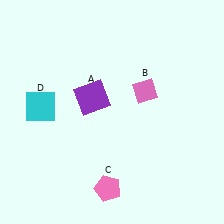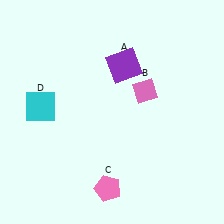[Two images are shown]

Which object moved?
The purple square (A) moved up.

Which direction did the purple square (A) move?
The purple square (A) moved up.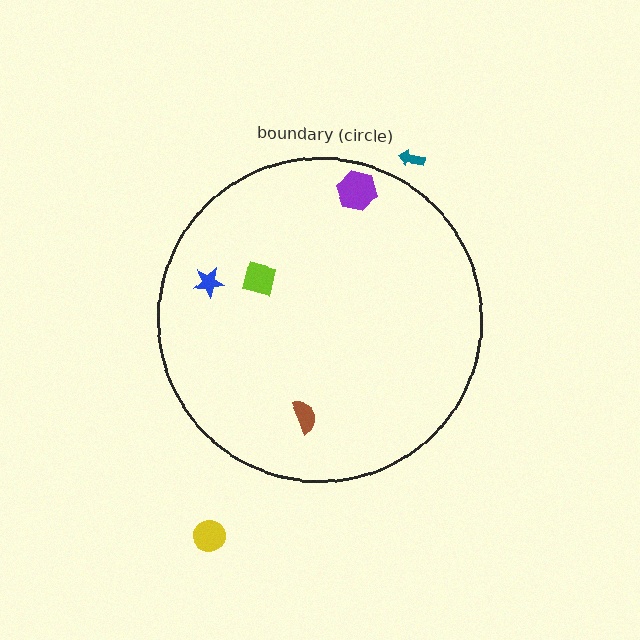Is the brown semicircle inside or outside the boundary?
Inside.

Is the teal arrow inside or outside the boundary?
Outside.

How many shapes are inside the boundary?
4 inside, 2 outside.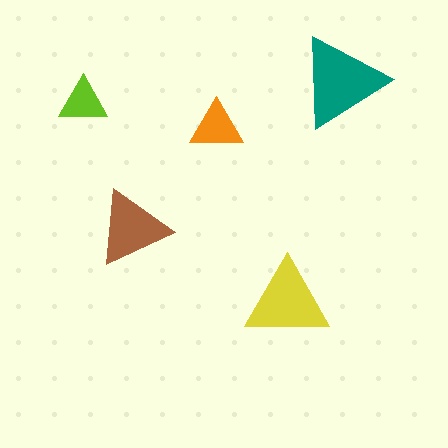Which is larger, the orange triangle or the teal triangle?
The teal one.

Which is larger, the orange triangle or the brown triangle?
The brown one.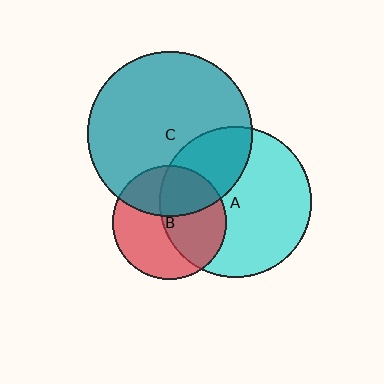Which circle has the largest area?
Circle C (teal).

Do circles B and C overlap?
Yes.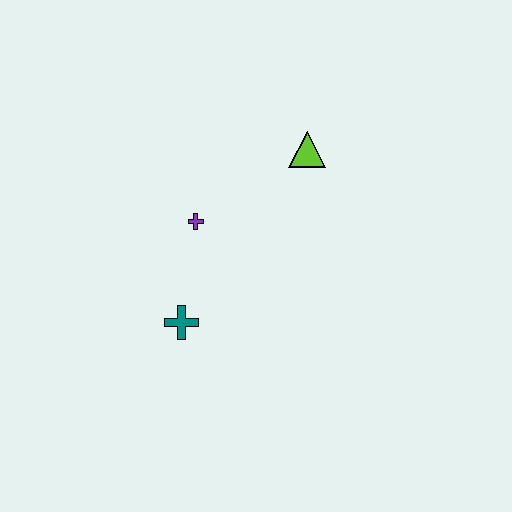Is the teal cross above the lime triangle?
No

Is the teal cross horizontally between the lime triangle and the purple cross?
No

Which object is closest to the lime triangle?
The purple cross is closest to the lime triangle.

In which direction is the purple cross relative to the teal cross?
The purple cross is above the teal cross.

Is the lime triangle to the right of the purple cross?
Yes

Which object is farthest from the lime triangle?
The teal cross is farthest from the lime triangle.